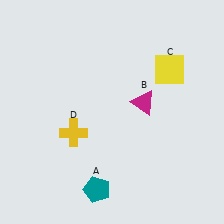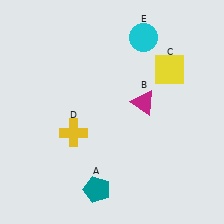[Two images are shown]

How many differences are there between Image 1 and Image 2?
There is 1 difference between the two images.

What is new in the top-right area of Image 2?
A cyan circle (E) was added in the top-right area of Image 2.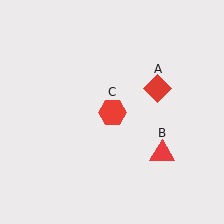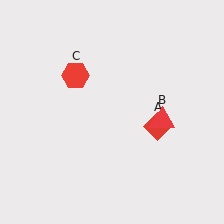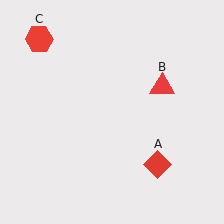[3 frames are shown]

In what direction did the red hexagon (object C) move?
The red hexagon (object C) moved up and to the left.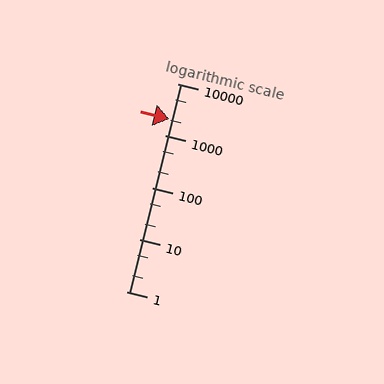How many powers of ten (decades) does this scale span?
The scale spans 4 decades, from 1 to 10000.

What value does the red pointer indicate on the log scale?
The pointer indicates approximately 2100.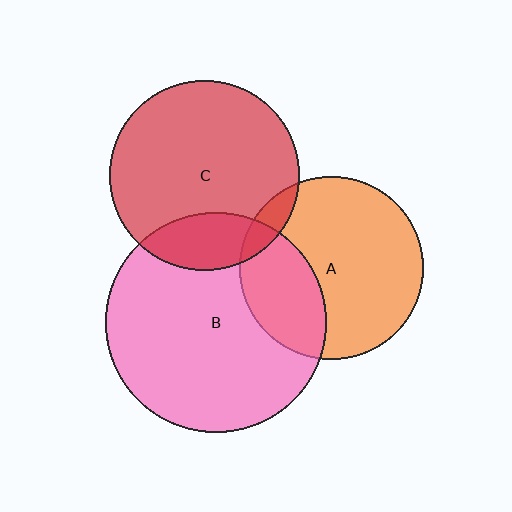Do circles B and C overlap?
Yes.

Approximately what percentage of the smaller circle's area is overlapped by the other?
Approximately 20%.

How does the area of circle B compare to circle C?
Approximately 1.3 times.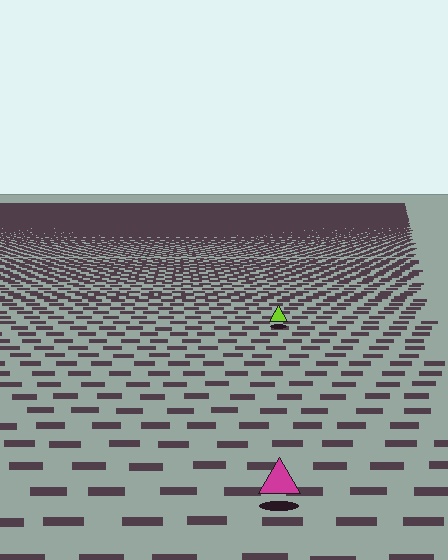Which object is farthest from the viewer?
The lime triangle is farthest from the viewer. It appears smaller and the ground texture around it is denser.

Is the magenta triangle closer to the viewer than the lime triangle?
Yes. The magenta triangle is closer — you can tell from the texture gradient: the ground texture is coarser near it.